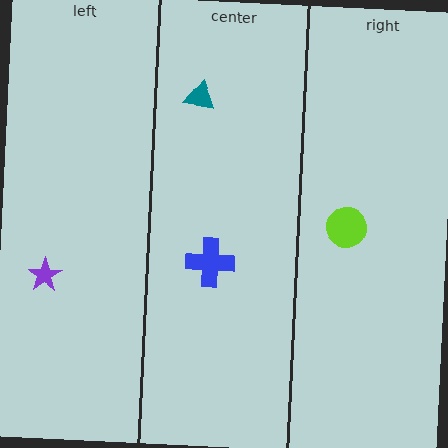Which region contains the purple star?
The left region.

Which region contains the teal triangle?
The center region.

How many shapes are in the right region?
1.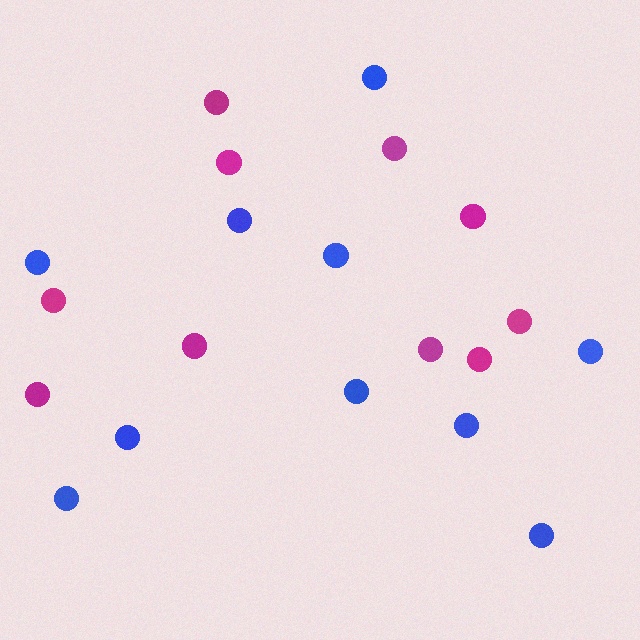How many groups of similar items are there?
There are 2 groups: one group of magenta circles (10) and one group of blue circles (10).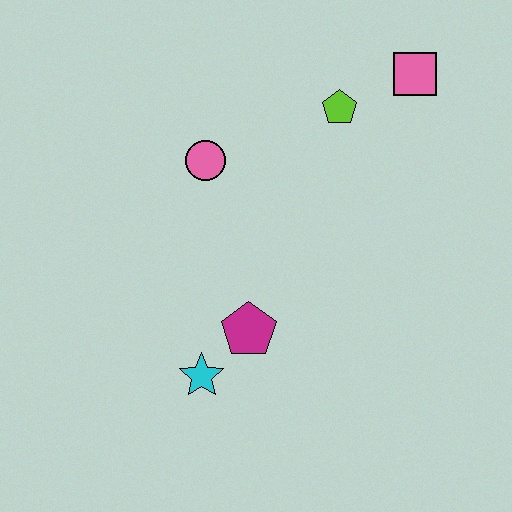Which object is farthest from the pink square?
The cyan star is farthest from the pink square.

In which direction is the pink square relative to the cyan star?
The pink square is above the cyan star.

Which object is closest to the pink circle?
The lime pentagon is closest to the pink circle.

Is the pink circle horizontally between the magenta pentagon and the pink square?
No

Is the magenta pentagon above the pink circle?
No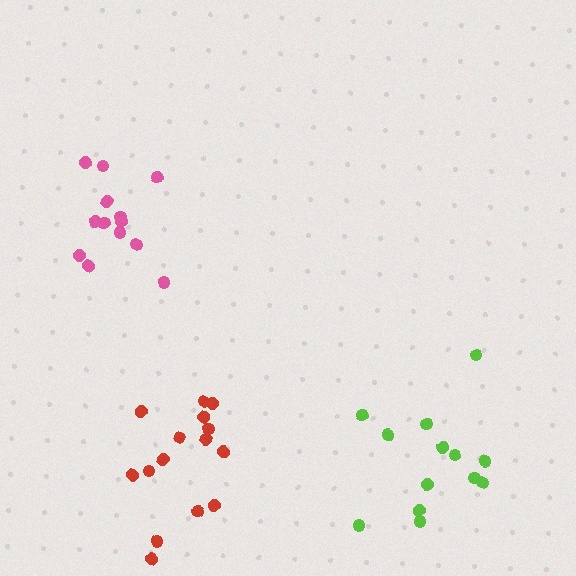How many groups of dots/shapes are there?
There are 3 groups.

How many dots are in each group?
Group 1: 13 dots, Group 2: 15 dots, Group 3: 13 dots (41 total).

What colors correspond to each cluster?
The clusters are colored: pink, red, lime.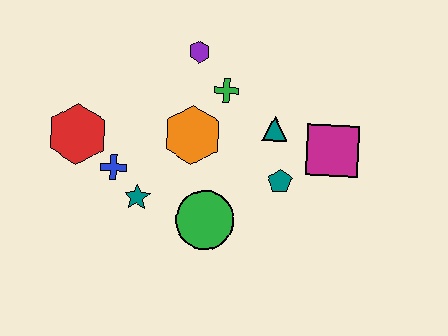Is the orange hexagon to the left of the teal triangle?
Yes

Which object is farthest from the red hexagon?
The magenta square is farthest from the red hexagon.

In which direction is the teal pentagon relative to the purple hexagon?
The teal pentagon is below the purple hexagon.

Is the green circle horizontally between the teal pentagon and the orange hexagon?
Yes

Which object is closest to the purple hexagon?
The green cross is closest to the purple hexagon.